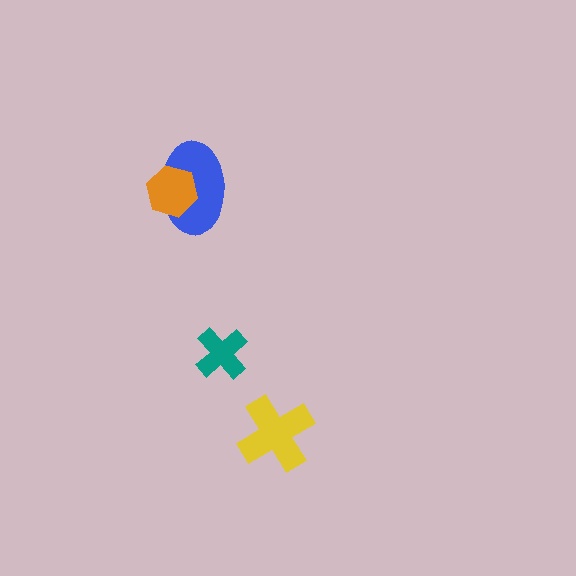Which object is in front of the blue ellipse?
The orange hexagon is in front of the blue ellipse.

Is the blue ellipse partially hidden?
Yes, it is partially covered by another shape.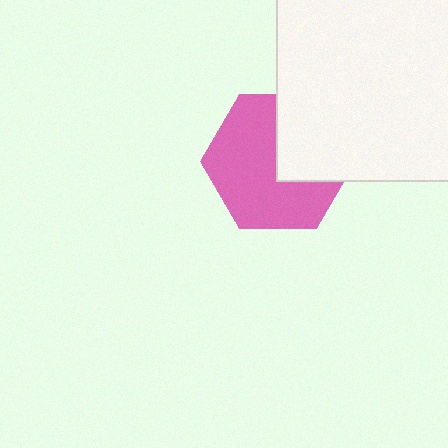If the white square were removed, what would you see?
You would see the complete pink hexagon.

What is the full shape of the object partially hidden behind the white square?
The partially hidden object is a pink hexagon.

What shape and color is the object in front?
The object in front is a white square.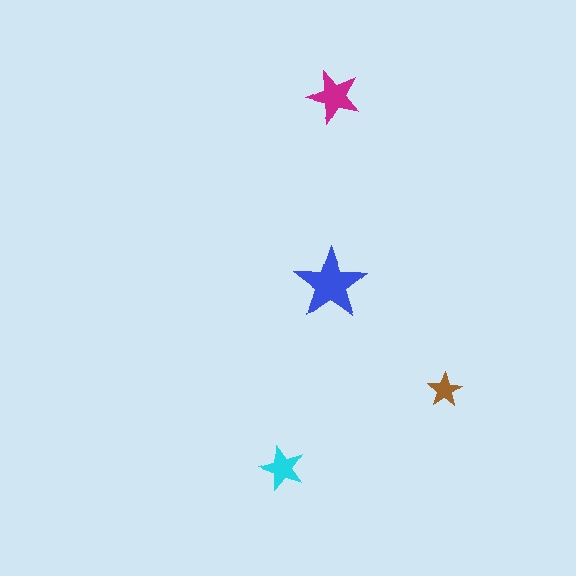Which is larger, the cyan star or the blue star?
The blue one.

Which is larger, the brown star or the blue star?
The blue one.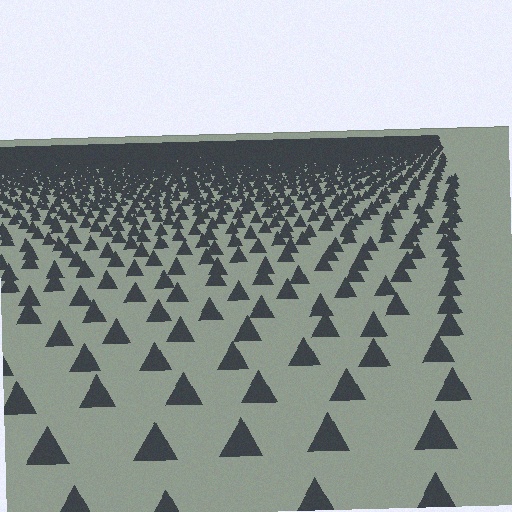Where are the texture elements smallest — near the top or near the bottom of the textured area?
Near the top.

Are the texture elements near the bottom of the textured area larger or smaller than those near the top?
Larger. Near the bottom, elements are closer to the viewer and appear at a bigger on-screen size.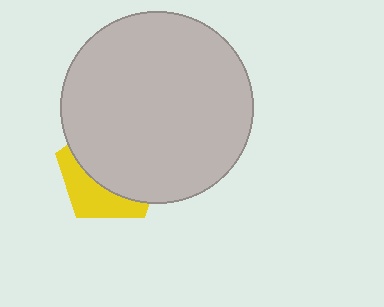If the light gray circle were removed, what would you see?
You would see the complete yellow pentagon.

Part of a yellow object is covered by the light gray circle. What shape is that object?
It is a pentagon.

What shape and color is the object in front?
The object in front is a light gray circle.